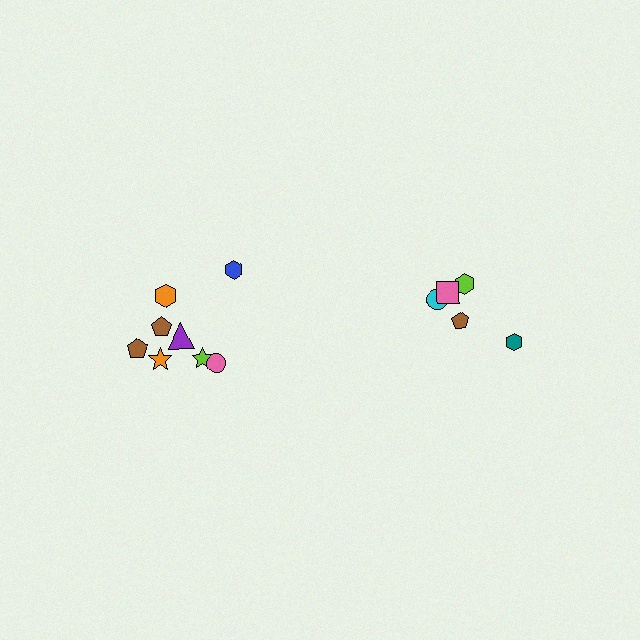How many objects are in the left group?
There are 8 objects.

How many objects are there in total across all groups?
There are 13 objects.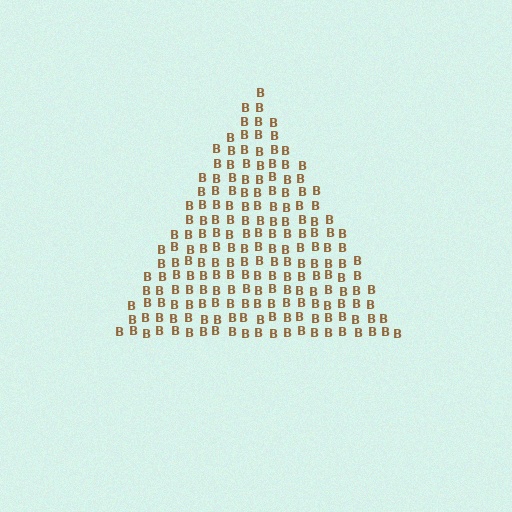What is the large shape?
The large shape is a triangle.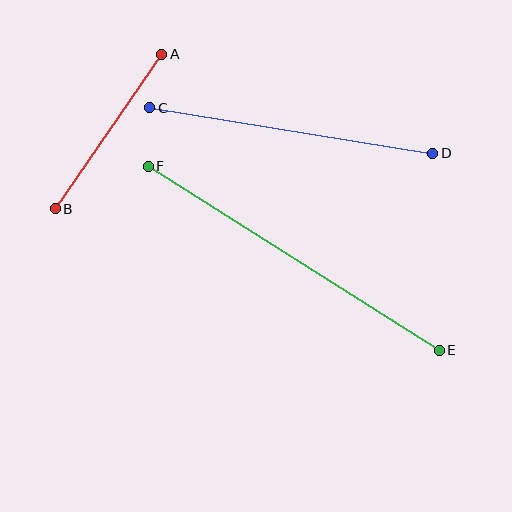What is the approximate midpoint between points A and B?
The midpoint is at approximately (108, 131) pixels.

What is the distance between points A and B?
The distance is approximately 188 pixels.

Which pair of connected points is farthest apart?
Points E and F are farthest apart.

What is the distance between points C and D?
The distance is approximately 286 pixels.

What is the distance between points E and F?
The distance is approximately 345 pixels.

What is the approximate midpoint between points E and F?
The midpoint is at approximately (294, 258) pixels.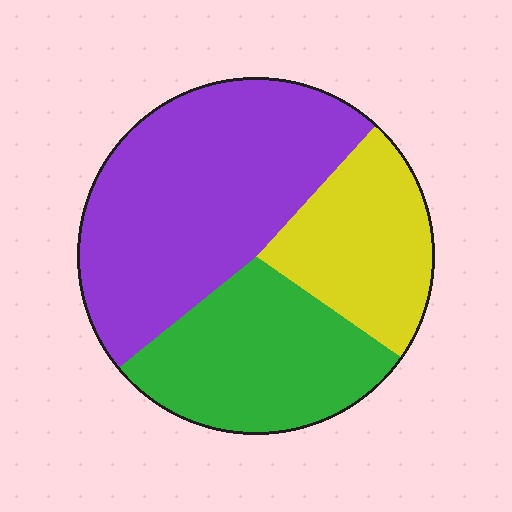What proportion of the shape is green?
Green takes up about one third (1/3) of the shape.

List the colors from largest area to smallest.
From largest to smallest: purple, green, yellow.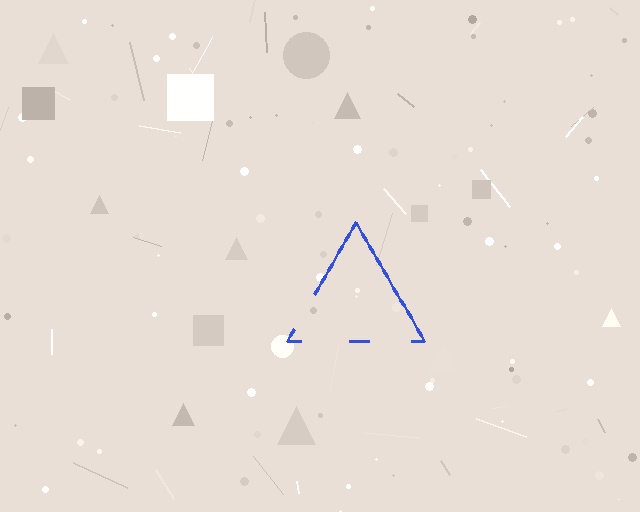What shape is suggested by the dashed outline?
The dashed outline suggests a triangle.